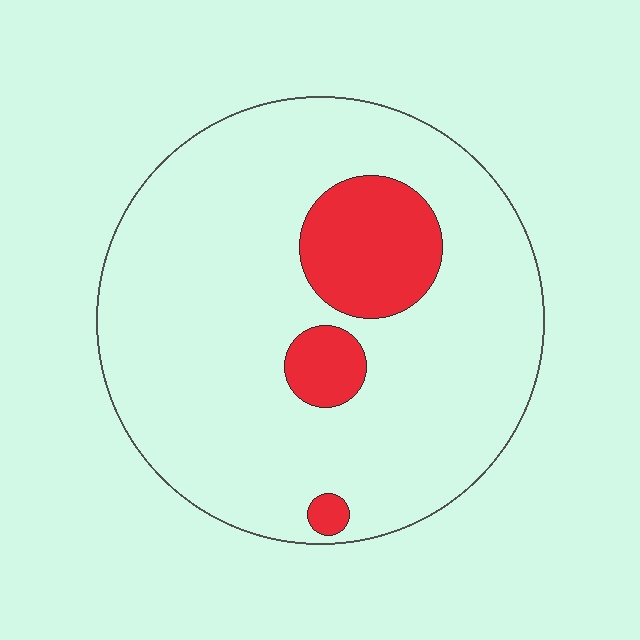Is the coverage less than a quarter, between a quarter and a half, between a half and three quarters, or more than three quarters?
Less than a quarter.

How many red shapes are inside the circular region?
3.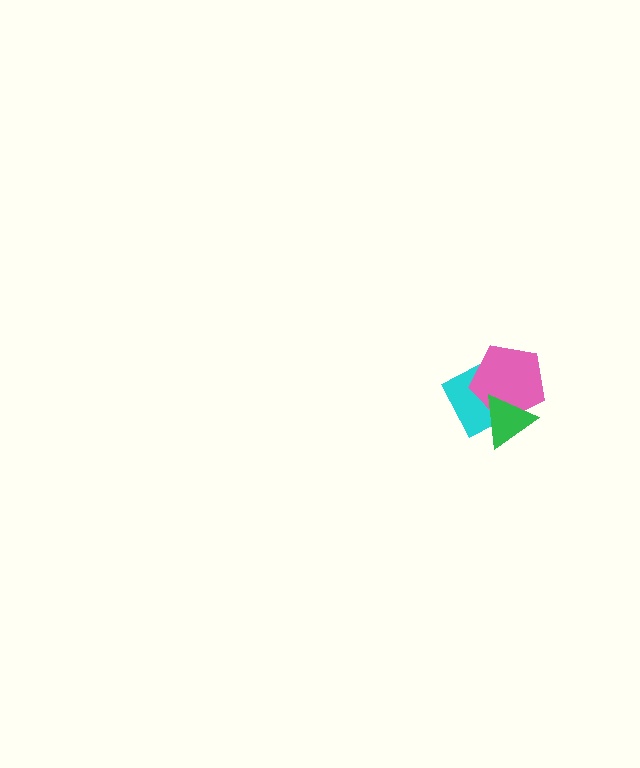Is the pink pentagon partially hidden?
Yes, it is partially covered by another shape.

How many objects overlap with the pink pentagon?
2 objects overlap with the pink pentagon.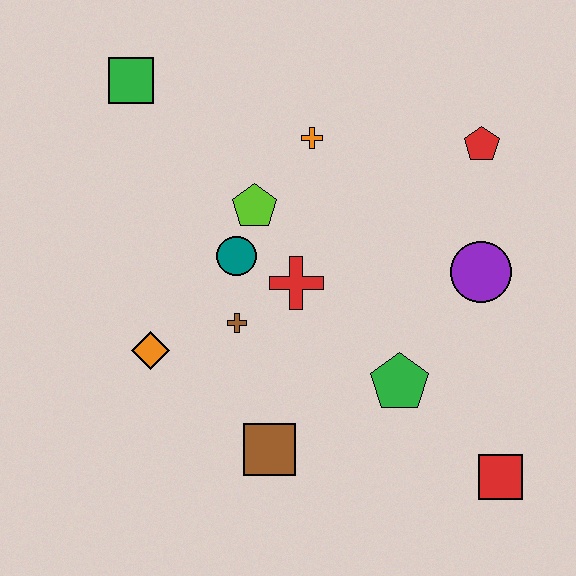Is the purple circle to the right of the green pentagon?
Yes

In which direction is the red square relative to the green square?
The red square is below the green square.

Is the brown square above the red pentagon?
No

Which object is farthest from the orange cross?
The red square is farthest from the orange cross.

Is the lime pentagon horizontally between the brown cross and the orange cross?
Yes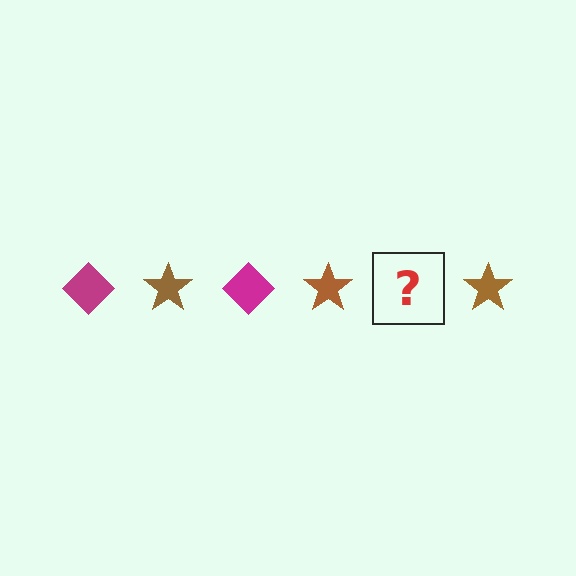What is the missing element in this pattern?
The missing element is a magenta diamond.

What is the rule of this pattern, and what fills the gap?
The rule is that the pattern alternates between magenta diamond and brown star. The gap should be filled with a magenta diamond.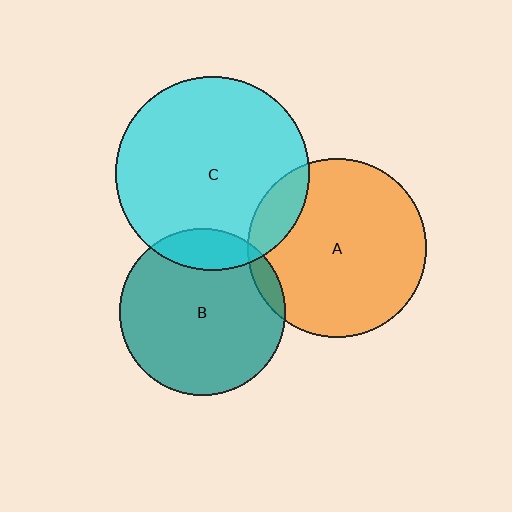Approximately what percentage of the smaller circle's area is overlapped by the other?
Approximately 15%.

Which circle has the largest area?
Circle C (cyan).